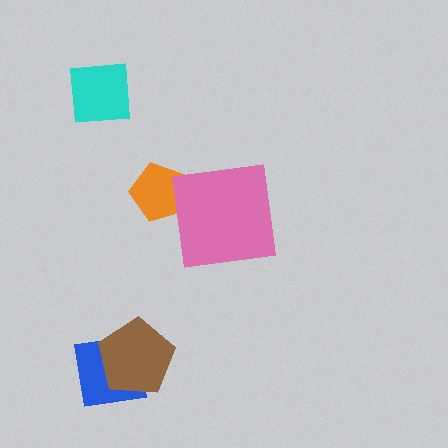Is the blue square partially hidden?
Yes, it is partially covered by another shape.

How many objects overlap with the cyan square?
0 objects overlap with the cyan square.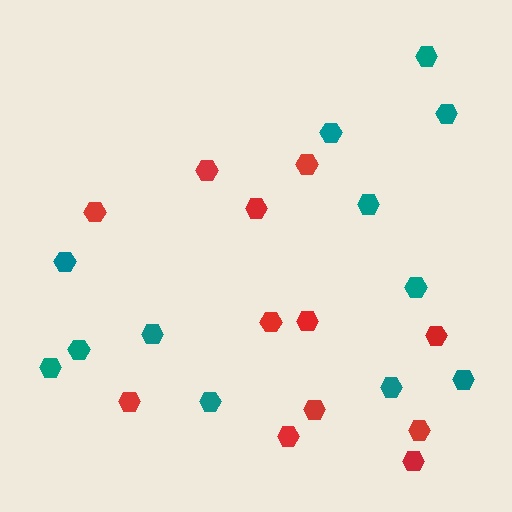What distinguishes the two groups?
There are 2 groups: one group of red hexagons (12) and one group of teal hexagons (12).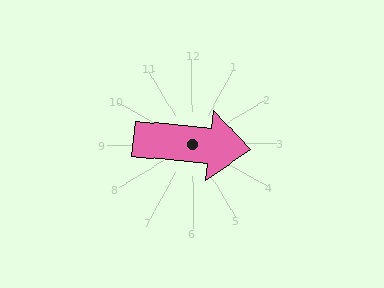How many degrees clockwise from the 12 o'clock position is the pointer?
Approximately 96 degrees.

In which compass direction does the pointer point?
East.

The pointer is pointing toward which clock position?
Roughly 3 o'clock.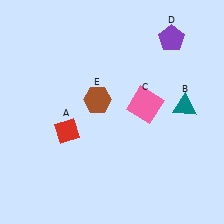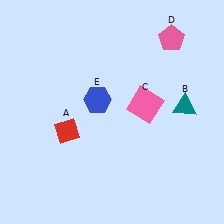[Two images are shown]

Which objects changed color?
D changed from purple to pink. E changed from brown to blue.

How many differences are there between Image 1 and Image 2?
There are 2 differences between the two images.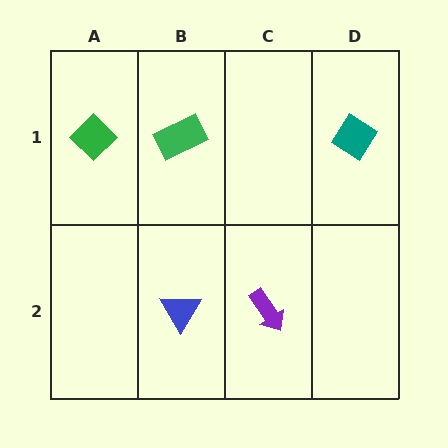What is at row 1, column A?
A green diamond.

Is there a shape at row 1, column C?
No, that cell is empty.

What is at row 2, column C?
A purple arrow.